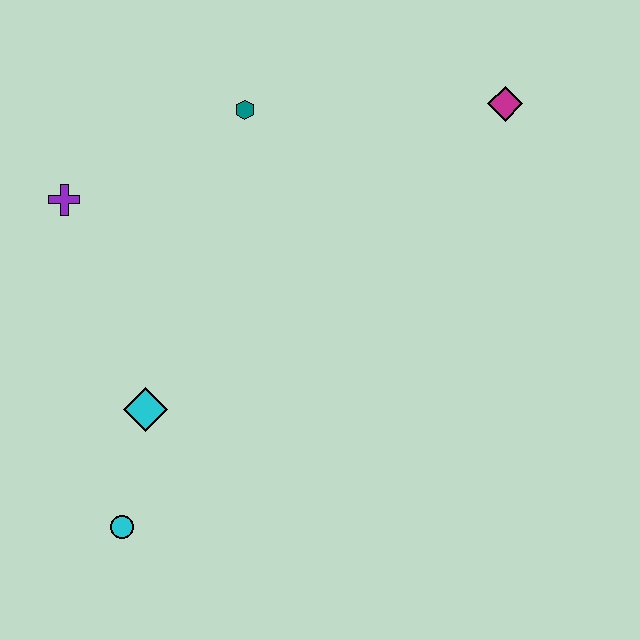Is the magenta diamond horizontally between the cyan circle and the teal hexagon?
No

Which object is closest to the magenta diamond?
The teal hexagon is closest to the magenta diamond.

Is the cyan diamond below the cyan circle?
No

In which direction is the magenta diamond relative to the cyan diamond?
The magenta diamond is to the right of the cyan diamond.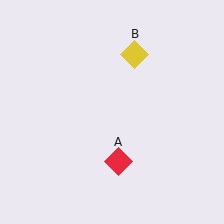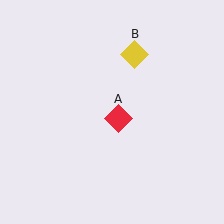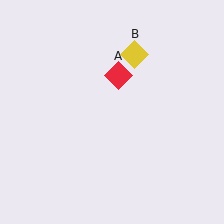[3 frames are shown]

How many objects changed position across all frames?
1 object changed position: red diamond (object A).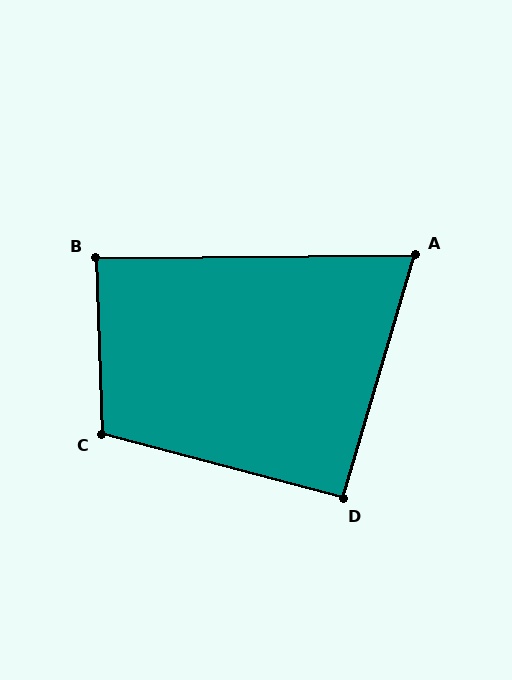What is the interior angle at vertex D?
Approximately 92 degrees (approximately right).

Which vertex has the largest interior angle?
C, at approximately 107 degrees.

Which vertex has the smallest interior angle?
A, at approximately 73 degrees.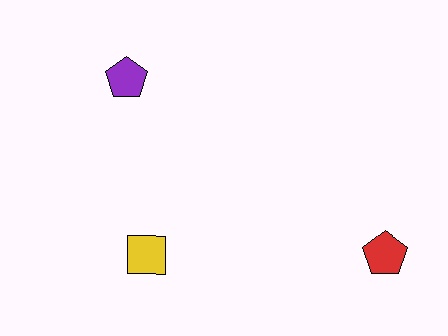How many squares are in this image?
There is 1 square.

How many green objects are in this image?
There are no green objects.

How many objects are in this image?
There are 3 objects.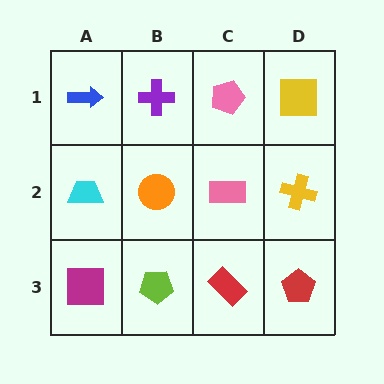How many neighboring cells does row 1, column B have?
3.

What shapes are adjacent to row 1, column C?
A pink rectangle (row 2, column C), a purple cross (row 1, column B), a yellow square (row 1, column D).